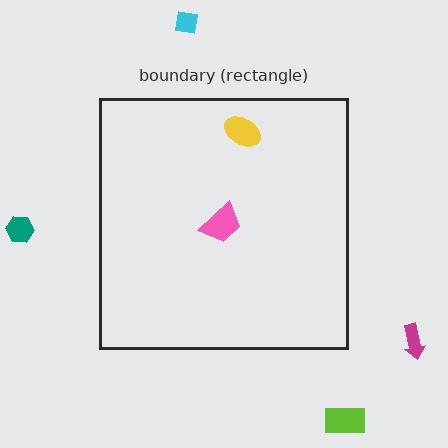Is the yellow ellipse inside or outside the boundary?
Inside.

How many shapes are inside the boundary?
2 inside, 4 outside.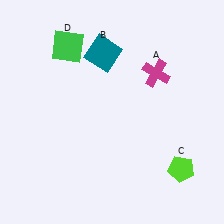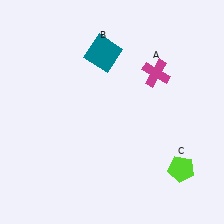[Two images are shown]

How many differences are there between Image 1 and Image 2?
There is 1 difference between the two images.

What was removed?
The green square (D) was removed in Image 2.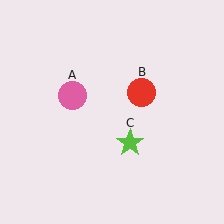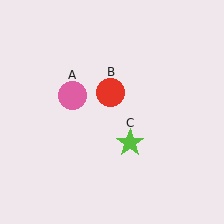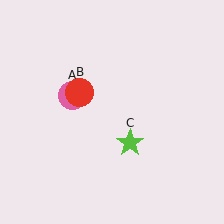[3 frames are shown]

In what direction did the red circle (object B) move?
The red circle (object B) moved left.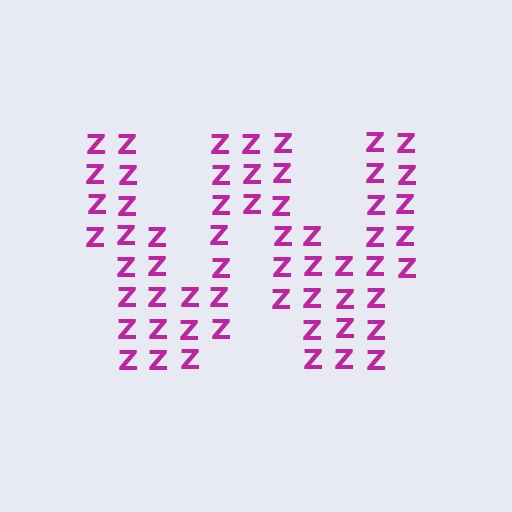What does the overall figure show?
The overall figure shows the letter W.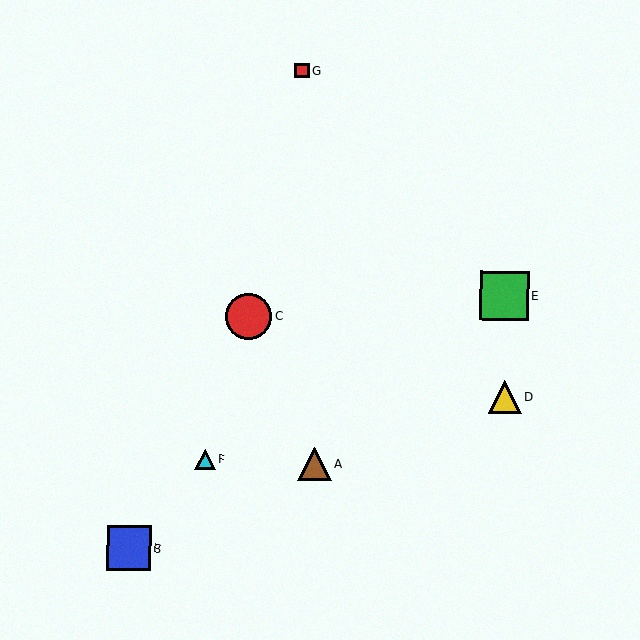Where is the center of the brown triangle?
The center of the brown triangle is at (314, 464).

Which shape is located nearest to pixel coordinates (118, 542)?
The blue square (labeled B) at (129, 548) is nearest to that location.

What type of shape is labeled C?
Shape C is a red circle.